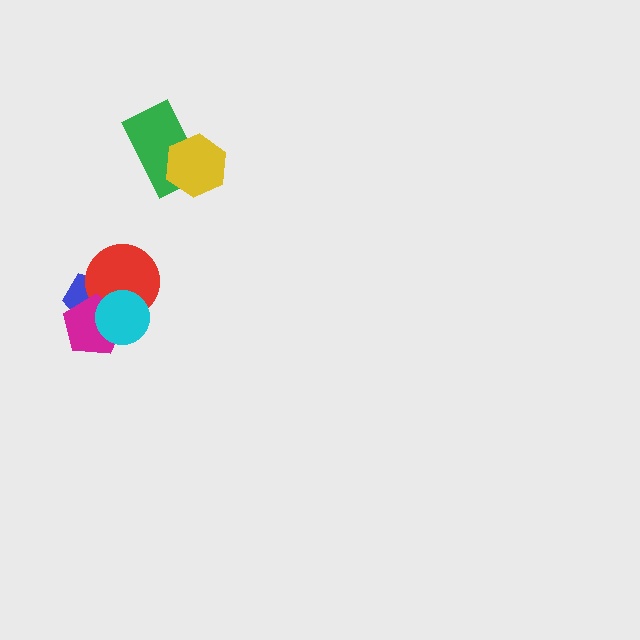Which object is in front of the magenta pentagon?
The cyan circle is in front of the magenta pentagon.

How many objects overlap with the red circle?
3 objects overlap with the red circle.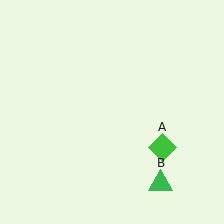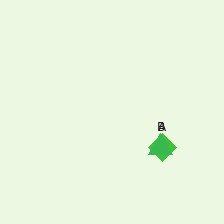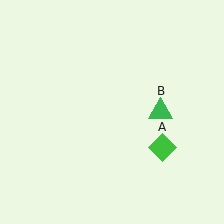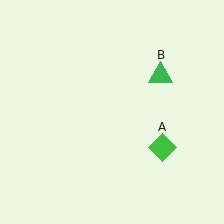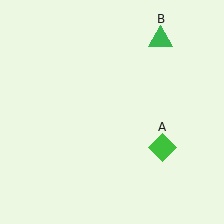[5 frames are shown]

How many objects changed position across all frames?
1 object changed position: green triangle (object B).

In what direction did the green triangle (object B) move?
The green triangle (object B) moved up.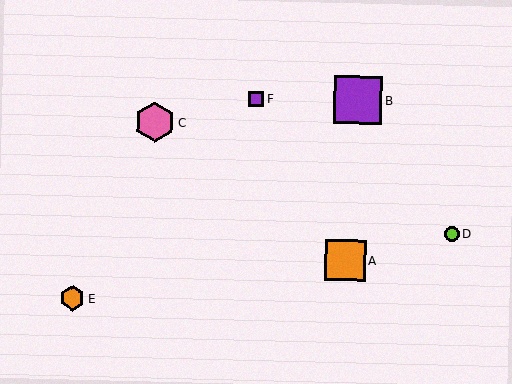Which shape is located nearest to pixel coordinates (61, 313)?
The orange hexagon (labeled E) at (72, 298) is nearest to that location.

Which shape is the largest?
The purple square (labeled B) is the largest.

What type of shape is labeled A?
Shape A is an orange square.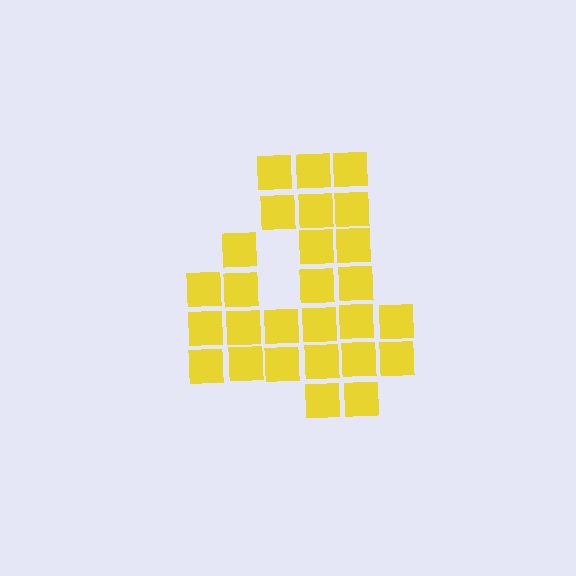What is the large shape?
The large shape is the digit 4.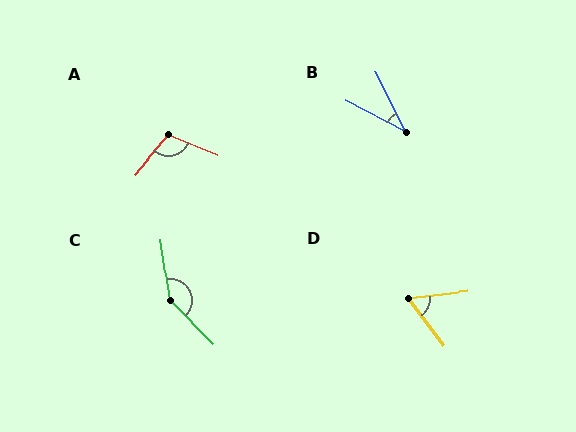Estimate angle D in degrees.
Approximately 59 degrees.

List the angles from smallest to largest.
B (36°), D (59°), A (108°), C (143°).